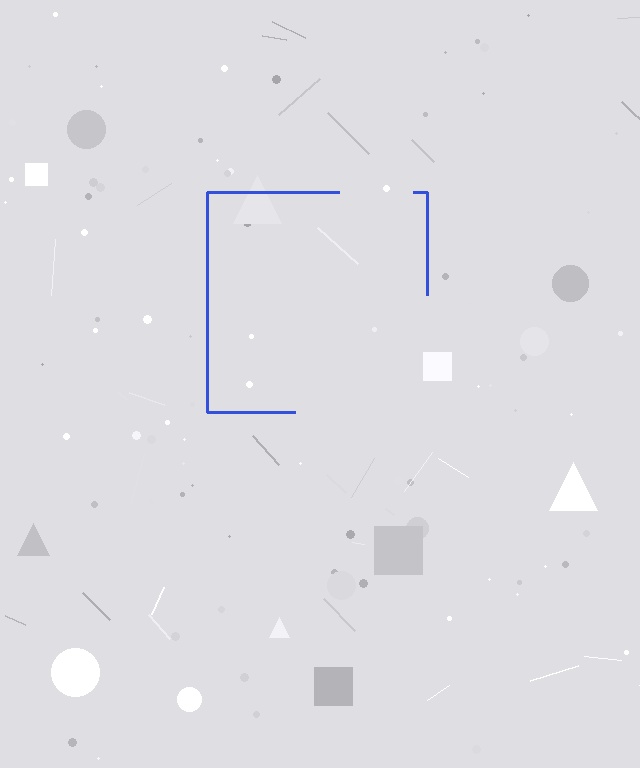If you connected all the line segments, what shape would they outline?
They would outline a square.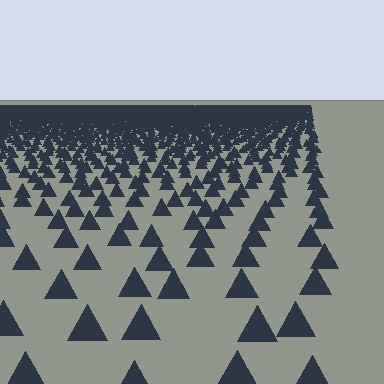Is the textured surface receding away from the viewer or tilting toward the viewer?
The surface is receding away from the viewer. Texture elements get smaller and denser toward the top.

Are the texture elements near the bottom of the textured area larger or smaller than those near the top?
Larger. Near the bottom, elements are closer to the viewer and appear at a bigger on-screen size.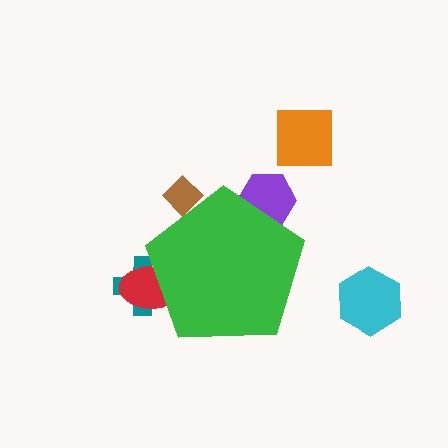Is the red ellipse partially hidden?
Yes, the red ellipse is partially hidden behind the green pentagon.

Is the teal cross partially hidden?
Yes, the teal cross is partially hidden behind the green pentagon.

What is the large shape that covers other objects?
A green pentagon.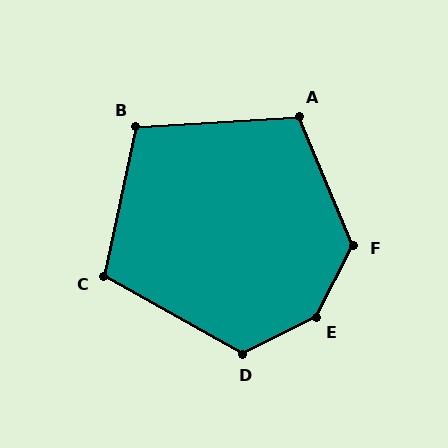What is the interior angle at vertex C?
Approximately 107 degrees (obtuse).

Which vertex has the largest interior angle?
E, at approximately 144 degrees.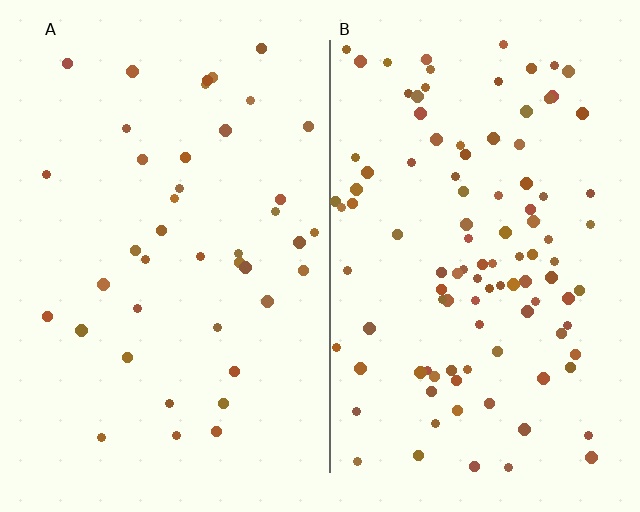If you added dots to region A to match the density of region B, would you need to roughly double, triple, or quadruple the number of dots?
Approximately triple.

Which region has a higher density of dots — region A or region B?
B (the right).